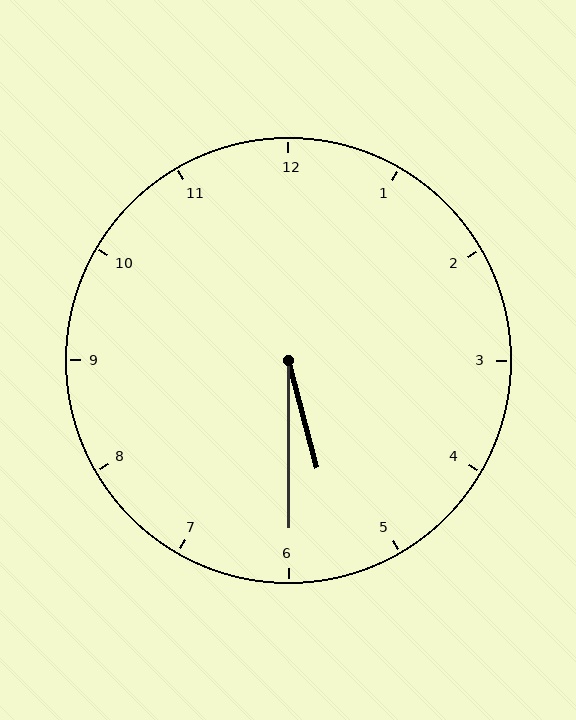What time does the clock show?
5:30.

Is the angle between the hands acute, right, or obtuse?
It is acute.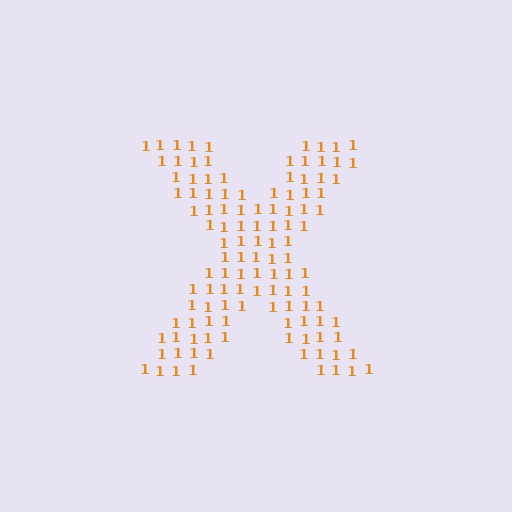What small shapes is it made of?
It is made of small digit 1's.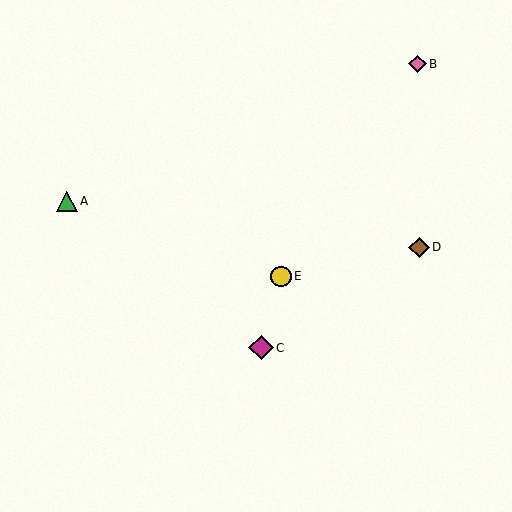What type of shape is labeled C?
Shape C is a magenta diamond.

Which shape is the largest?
The magenta diamond (labeled C) is the largest.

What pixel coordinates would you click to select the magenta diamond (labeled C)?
Click at (261, 348) to select the magenta diamond C.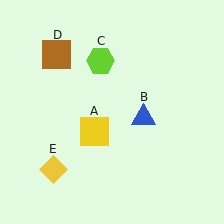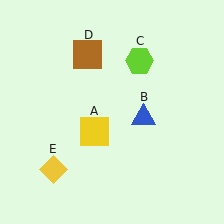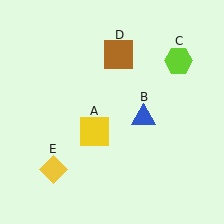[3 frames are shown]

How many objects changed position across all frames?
2 objects changed position: lime hexagon (object C), brown square (object D).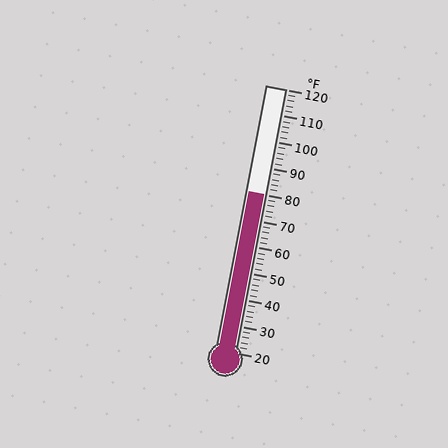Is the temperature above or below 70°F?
The temperature is above 70°F.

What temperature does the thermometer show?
The thermometer shows approximately 80°F.